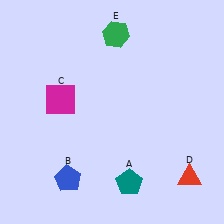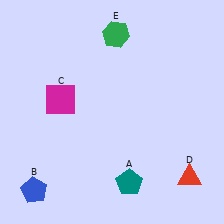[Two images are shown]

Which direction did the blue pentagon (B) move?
The blue pentagon (B) moved left.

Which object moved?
The blue pentagon (B) moved left.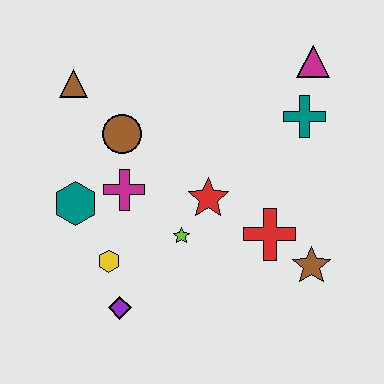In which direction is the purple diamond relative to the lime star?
The purple diamond is below the lime star.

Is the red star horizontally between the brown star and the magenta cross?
Yes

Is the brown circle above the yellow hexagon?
Yes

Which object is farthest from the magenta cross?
The magenta triangle is farthest from the magenta cross.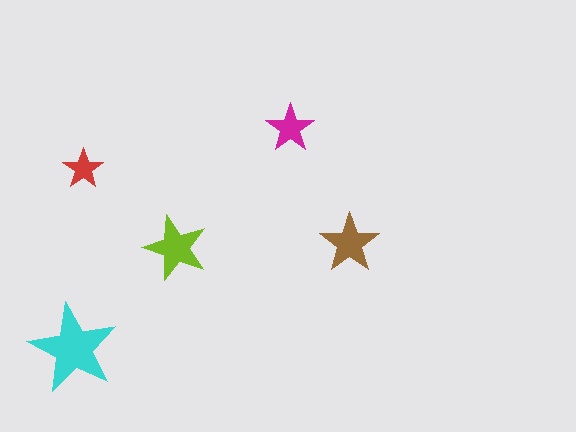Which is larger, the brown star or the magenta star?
The brown one.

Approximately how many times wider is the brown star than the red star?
About 1.5 times wider.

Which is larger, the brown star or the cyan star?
The cyan one.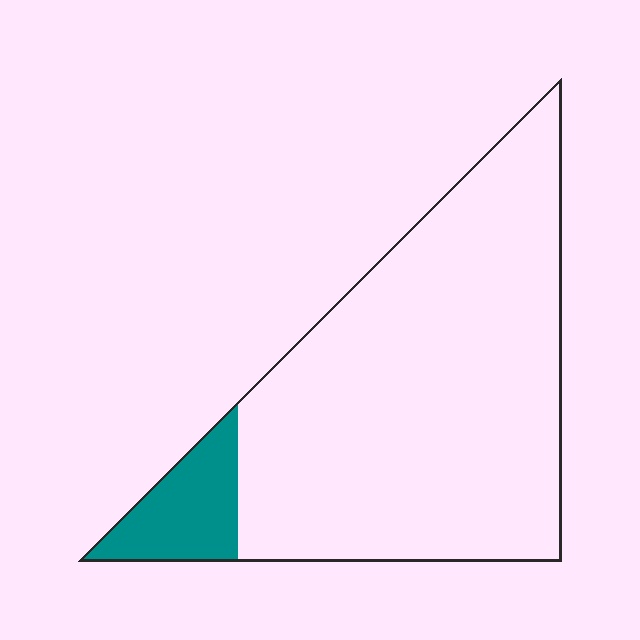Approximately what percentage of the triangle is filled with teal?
Approximately 10%.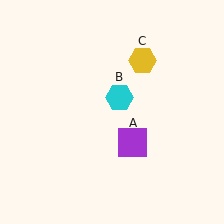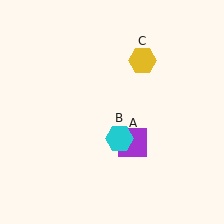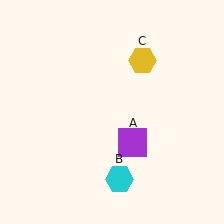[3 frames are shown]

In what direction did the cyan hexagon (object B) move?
The cyan hexagon (object B) moved down.